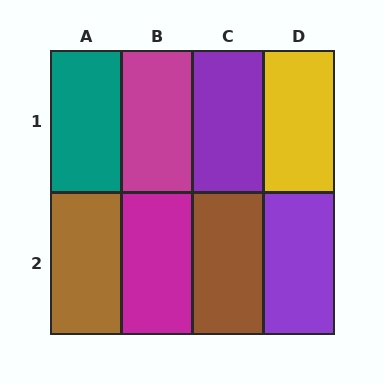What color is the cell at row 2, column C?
Brown.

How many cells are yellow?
1 cell is yellow.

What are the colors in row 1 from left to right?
Teal, magenta, purple, yellow.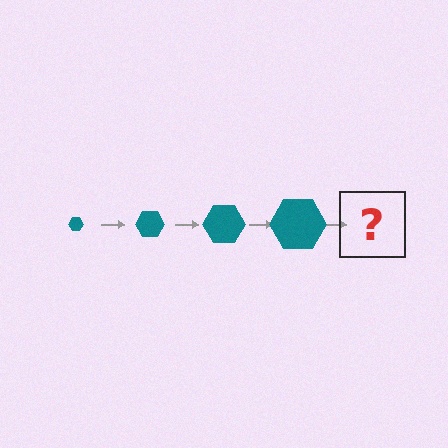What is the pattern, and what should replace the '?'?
The pattern is that the hexagon gets progressively larger each step. The '?' should be a teal hexagon, larger than the previous one.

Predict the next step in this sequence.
The next step is a teal hexagon, larger than the previous one.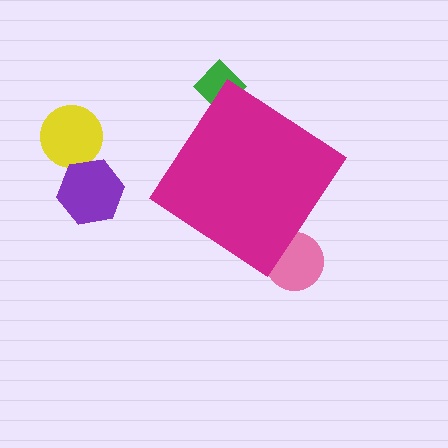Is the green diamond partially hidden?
Yes, the green diamond is partially hidden behind the magenta diamond.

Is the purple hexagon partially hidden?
No, the purple hexagon is fully visible.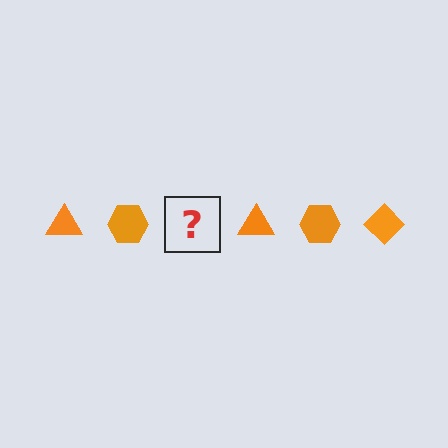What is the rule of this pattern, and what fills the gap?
The rule is that the pattern cycles through triangle, hexagon, diamond shapes in orange. The gap should be filled with an orange diamond.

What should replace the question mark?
The question mark should be replaced with an orange diamond.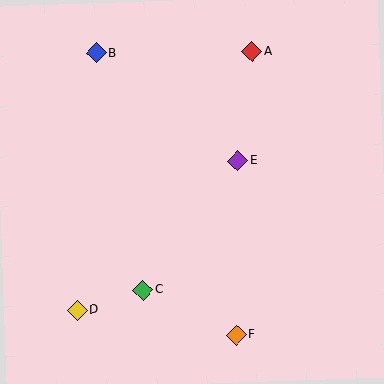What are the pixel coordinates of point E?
Point E is at (238, 161).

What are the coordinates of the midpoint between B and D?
The midpoint between B and D is at (87, 182).